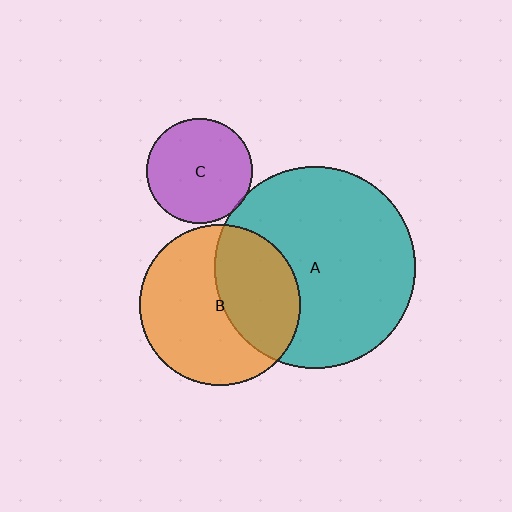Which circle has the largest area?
Circle A (teal).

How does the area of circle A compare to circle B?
Approximately 1.6 times.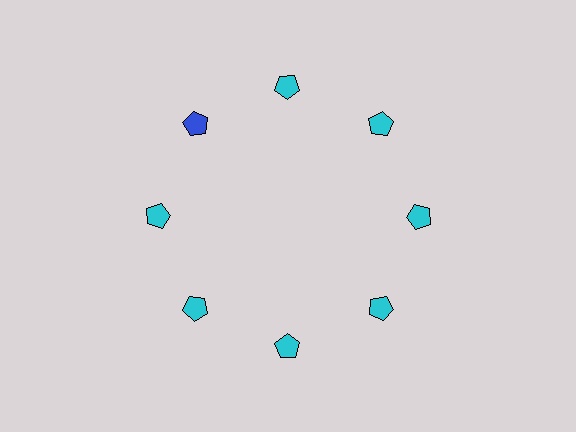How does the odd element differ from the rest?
It has a different color: blue instead of cyan.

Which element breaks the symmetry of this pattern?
The blue pentagon at roughly the 10 o'clock position breaks the symmetry. All other shapes are cyan pentagons.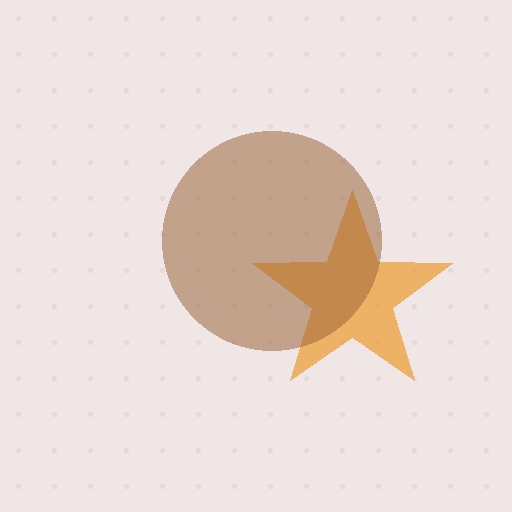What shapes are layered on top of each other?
The layered shapes are: an orange star, a brown circle.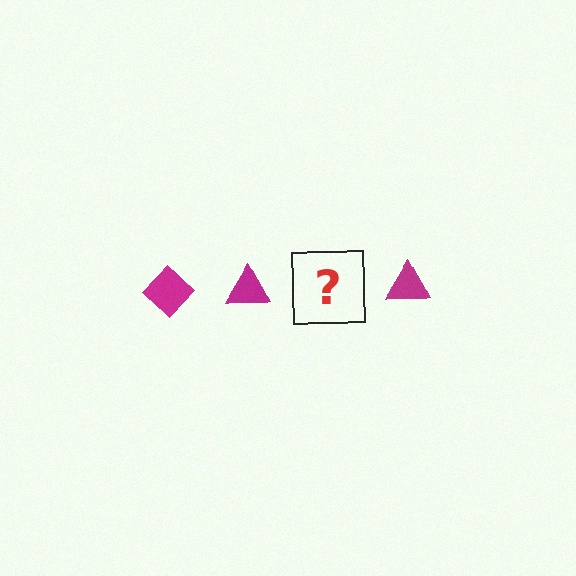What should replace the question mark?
The question mark should be replaced with a magenta diamond.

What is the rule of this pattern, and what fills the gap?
The rule is that the pattern cycles through diamond, triangle shapes in magenta. The gap should be filled with a magenta diamond.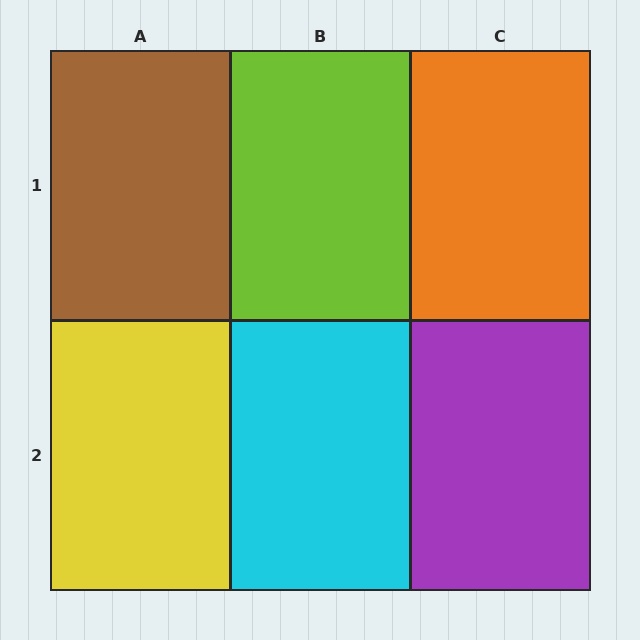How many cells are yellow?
1 cell is yellow.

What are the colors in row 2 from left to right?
Yellow, cyan, purple.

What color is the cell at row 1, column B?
Lime.